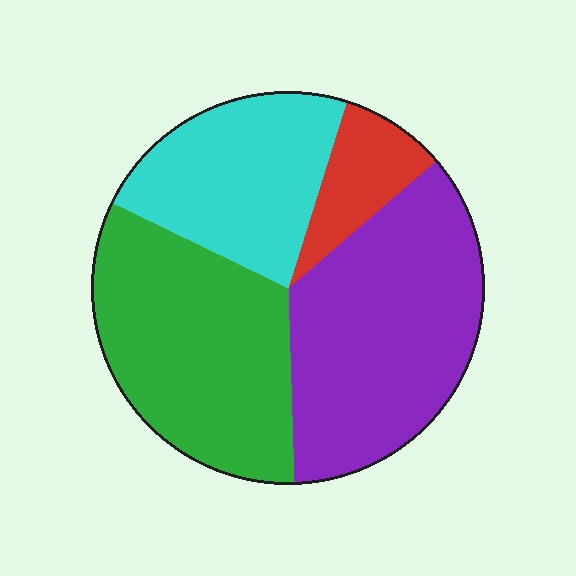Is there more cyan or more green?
Green.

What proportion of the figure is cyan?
Cyan takes up about one quarter (1/4) of the figure.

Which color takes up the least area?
Red, at roughly 10%.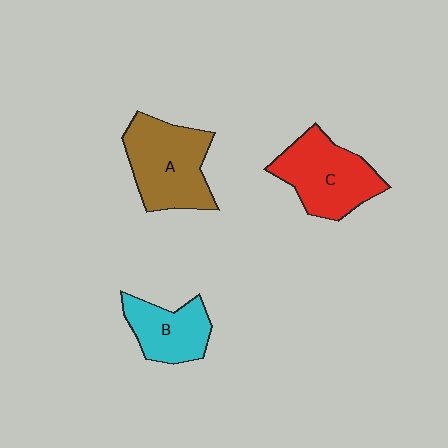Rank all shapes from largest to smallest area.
From largest to smallest: A (brown), C (red), B (cyan).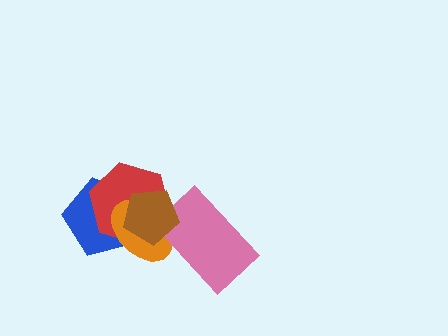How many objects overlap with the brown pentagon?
4 objects overlap with the brown pentagon.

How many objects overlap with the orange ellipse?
4 objects overlap with the orange ellipse.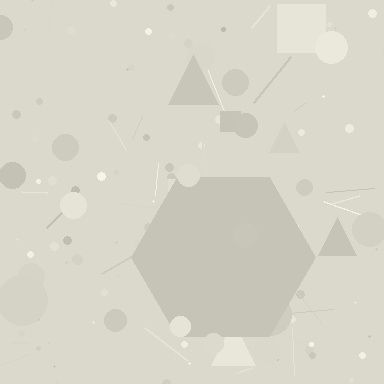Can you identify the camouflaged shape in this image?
The camouflaged shape is a hexagon.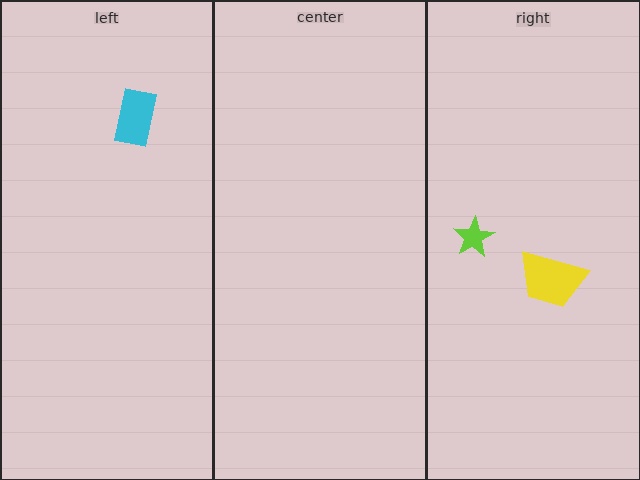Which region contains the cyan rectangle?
The left region.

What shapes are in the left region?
The cyan rectangle.